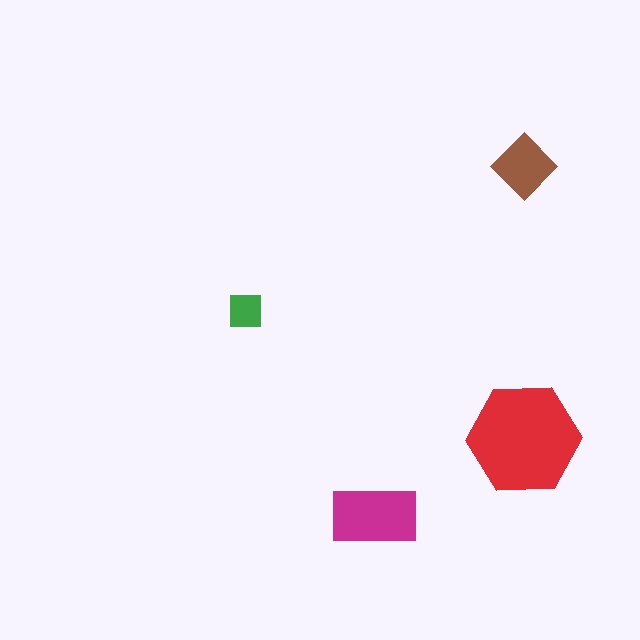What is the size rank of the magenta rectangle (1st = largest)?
2nd.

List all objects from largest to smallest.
The red hexagon, the magenta rectangle, the brown diamond, the green square.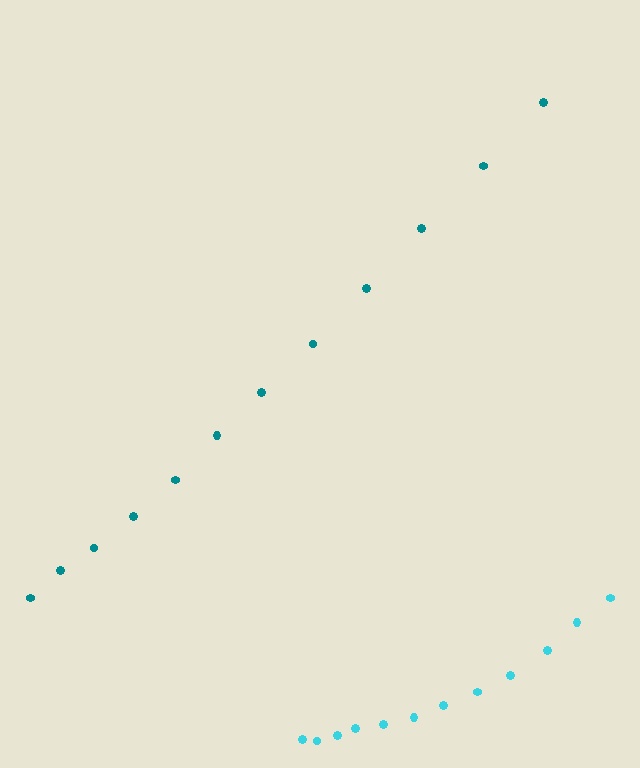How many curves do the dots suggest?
There are 2 distinct paths.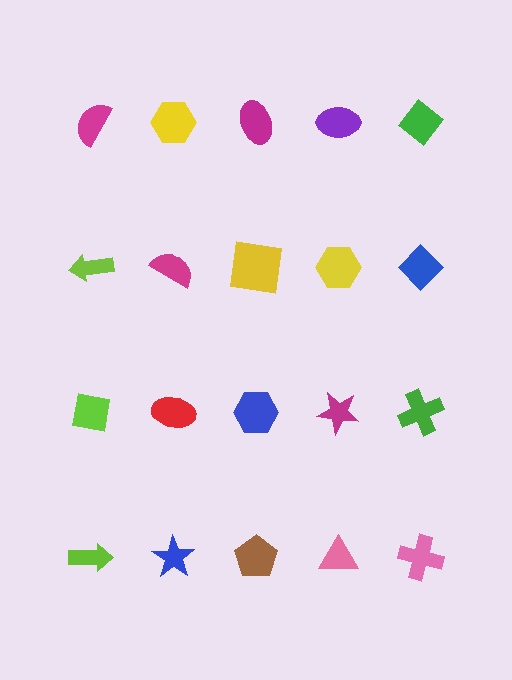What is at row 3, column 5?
A green cross.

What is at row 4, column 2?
A blue star.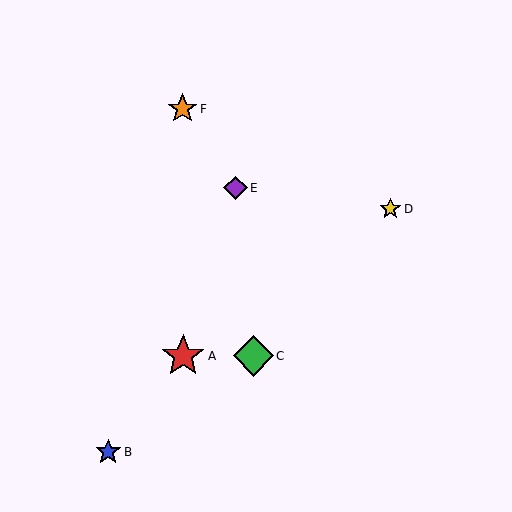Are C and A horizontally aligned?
Yes, both are at y≈356.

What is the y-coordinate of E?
Object E is at y≈188.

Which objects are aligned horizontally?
Objects A, C are aligned horizontally.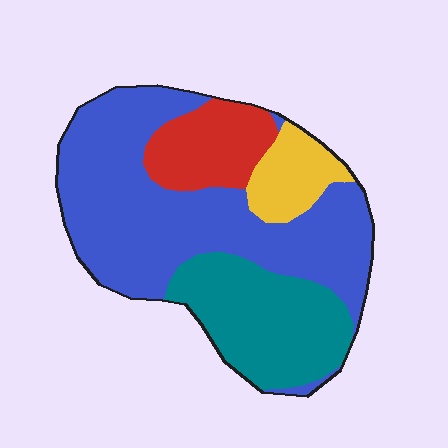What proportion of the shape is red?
Red covers about 15% of the shape.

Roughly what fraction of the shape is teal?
Teal covers about 25% of the shape.